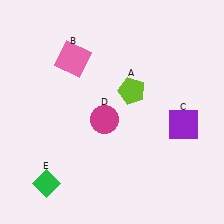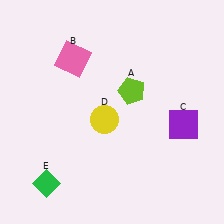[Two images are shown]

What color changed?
The circle (D) changed from magenta in Image 1 to yellow in Image 2.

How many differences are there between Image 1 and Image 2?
There is 1 difference between the two images.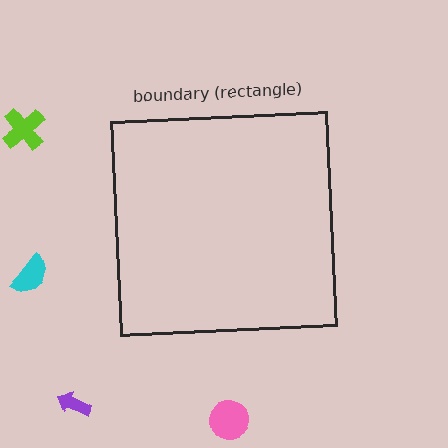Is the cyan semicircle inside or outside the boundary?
Outside.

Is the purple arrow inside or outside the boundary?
Outside.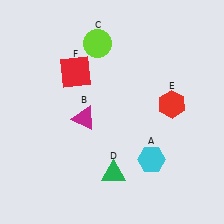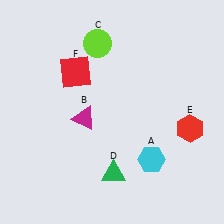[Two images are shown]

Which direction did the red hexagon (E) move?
The red hexagon (E) moved down.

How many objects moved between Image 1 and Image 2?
1 object moved between the two images.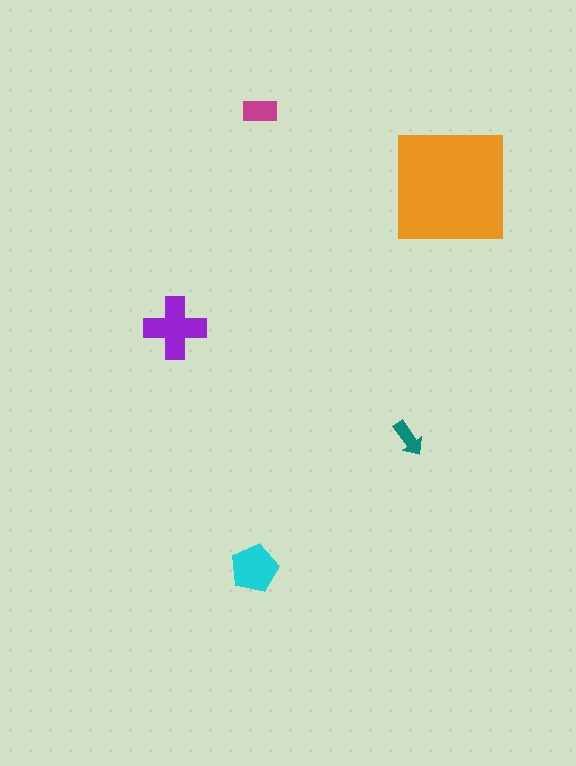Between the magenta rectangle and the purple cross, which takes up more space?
The purple cross.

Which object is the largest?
The orange square.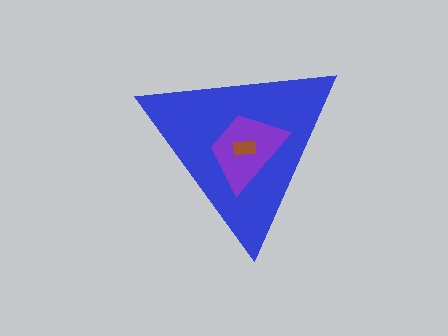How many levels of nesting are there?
3.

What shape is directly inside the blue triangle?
The purple trapezoid.